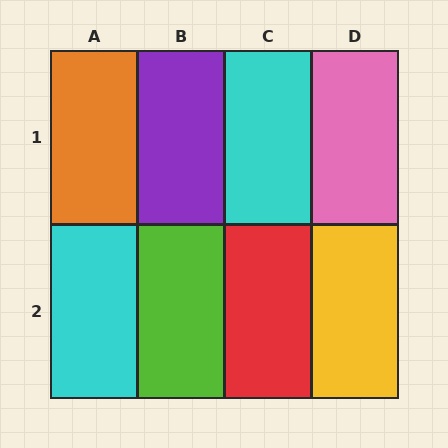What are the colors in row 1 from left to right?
Orange, purple, cyan, pink.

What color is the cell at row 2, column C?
Red.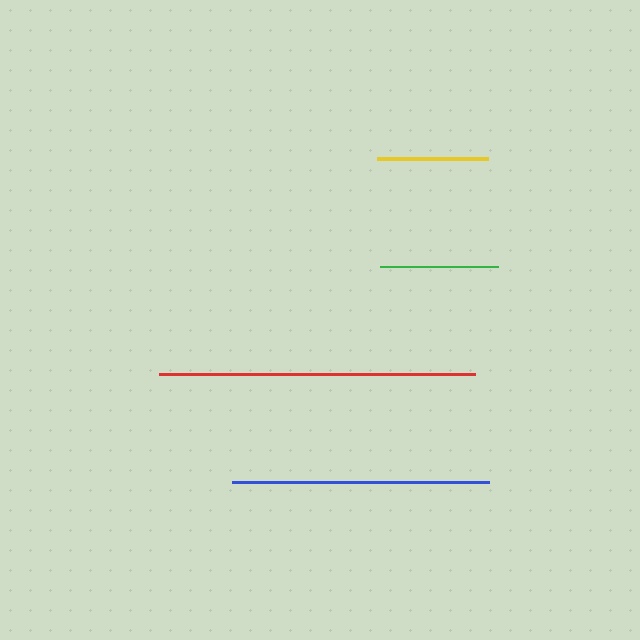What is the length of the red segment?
The red segment is approximately 317 pixels long.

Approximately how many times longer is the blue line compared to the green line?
The blue line is approximately 2.2 times the length of the green line.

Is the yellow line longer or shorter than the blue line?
The blue line is longer than the yellow line.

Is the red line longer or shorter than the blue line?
The red line is longer than the blue line.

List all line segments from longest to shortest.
From longest to shortest: red, blue, green, yellow.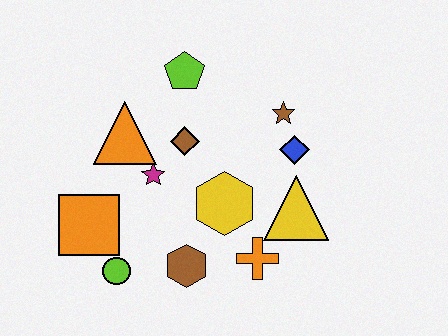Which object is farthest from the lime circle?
The brown star is farthest from the lime circle.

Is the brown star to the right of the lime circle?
Yes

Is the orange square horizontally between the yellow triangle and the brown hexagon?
No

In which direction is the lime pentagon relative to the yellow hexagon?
The lime pentagon is above the yellow hexagon.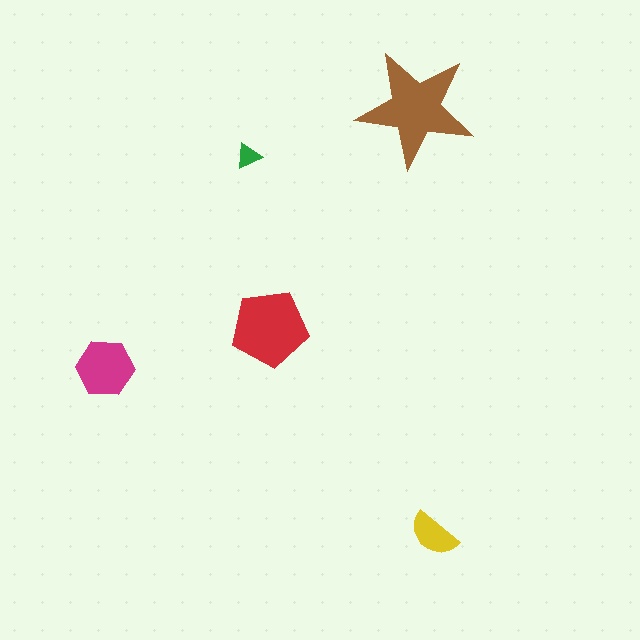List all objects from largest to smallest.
The brown star, the red pentagon, the magenta hexagon, the yellow semicircle, the green triangle.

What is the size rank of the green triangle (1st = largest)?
5th.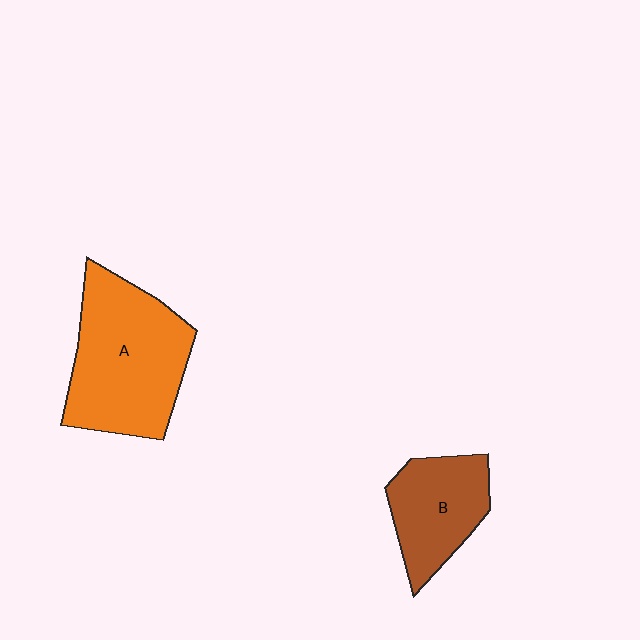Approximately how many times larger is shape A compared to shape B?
Approximately 1.7 times.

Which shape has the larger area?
Shape A (orange).